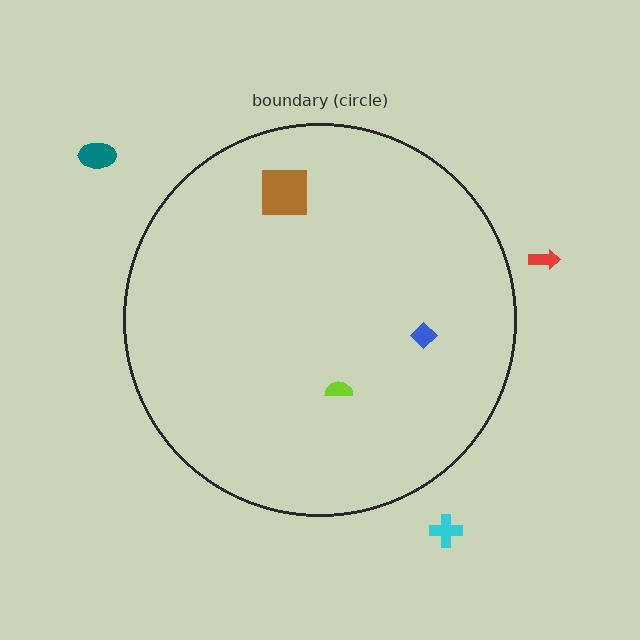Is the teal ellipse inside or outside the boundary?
Outside.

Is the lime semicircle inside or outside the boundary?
Inside.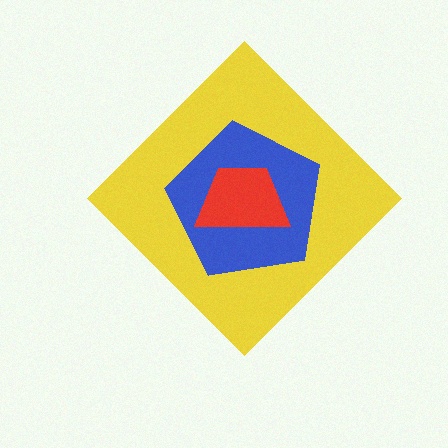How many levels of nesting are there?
3.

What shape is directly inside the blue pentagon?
The red trapezoid.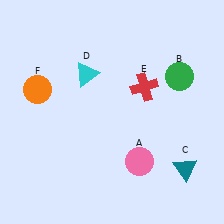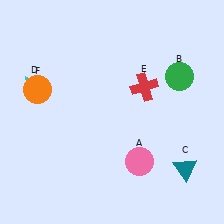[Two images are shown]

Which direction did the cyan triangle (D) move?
The cyan triangle (D) moved left.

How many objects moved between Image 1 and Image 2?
1 object moved between the two images.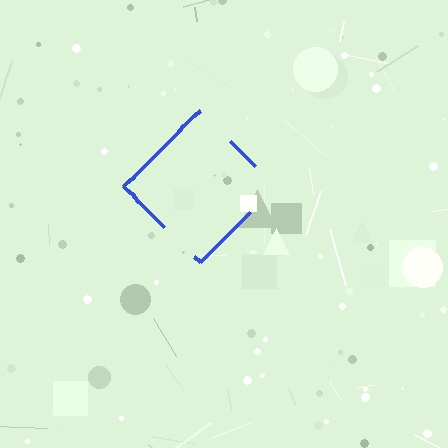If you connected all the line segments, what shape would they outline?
They would outline a diamond.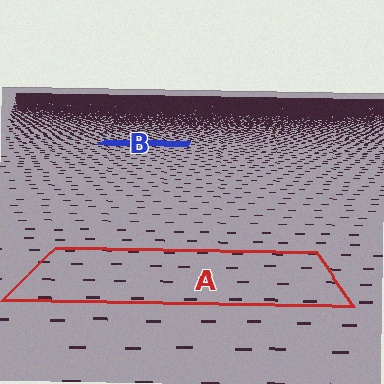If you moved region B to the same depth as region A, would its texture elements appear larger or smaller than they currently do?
They would appear larger. At a closer depth, the same texture elements are projected at a bigger on-screen size.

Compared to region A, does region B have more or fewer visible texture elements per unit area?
Region B has more texture elements per unit area — they are packed more densely because it is farther away.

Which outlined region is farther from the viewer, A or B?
Region B is farther from the viewer — the texture elements inside it appear smaller and more densely packed.